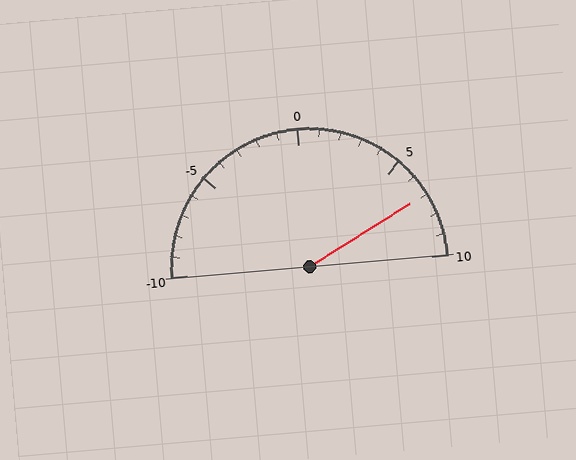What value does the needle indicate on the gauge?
The needle indicates approximately 7.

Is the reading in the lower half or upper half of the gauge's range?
The reading is in the upper half of the range (-10 to 10).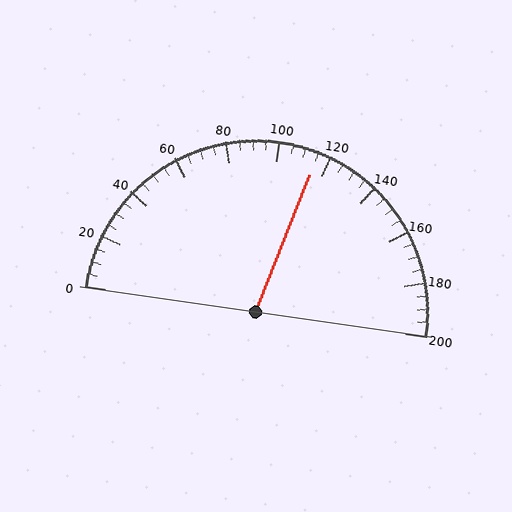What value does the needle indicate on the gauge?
The needle indicates approximately 115.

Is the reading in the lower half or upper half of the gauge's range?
The reading is in the upper half of the range (0 to 200).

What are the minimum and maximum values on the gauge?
The gauge ranges from 0 to 200.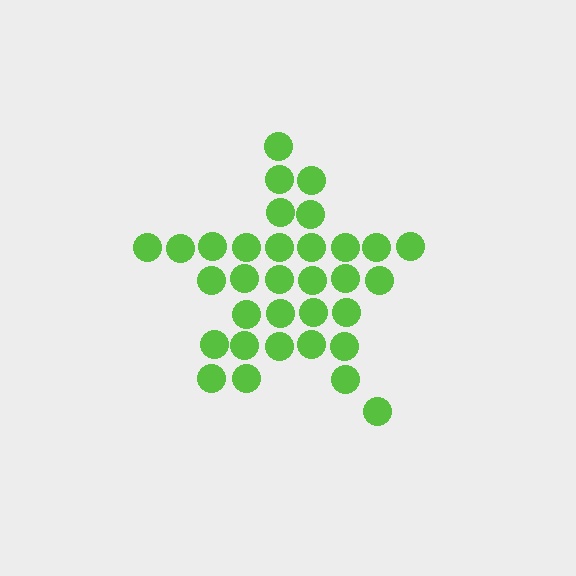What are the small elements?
The small elements are circles.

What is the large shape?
The large shape is a star.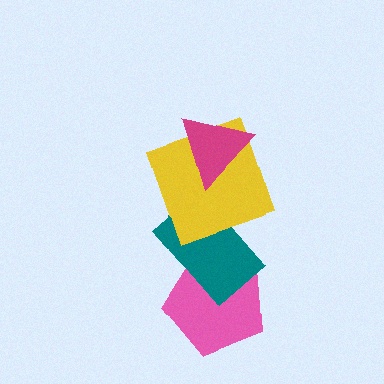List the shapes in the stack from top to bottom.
From top to bottom: the magenta triangle, the yellow square, the teal rectangle, the pink pentagon.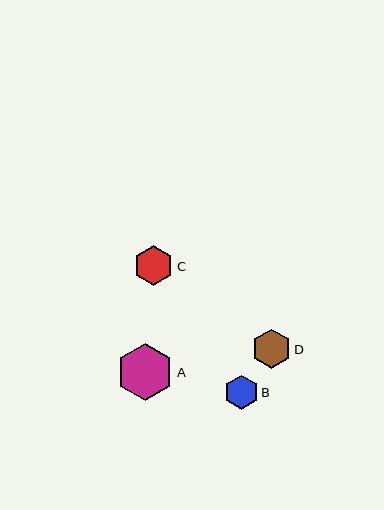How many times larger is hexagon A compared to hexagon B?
Hexagon A is approximately 1.7 times the size of hexagon B.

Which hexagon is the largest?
Hexagon A is the largest with a size of approximately 57 pixels.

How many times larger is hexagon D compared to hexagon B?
Hexagon D is approximately 1.1 times the size of hexagon B.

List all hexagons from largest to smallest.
From largest to smallest: A, C, D, B.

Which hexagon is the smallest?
Hexagon B is the smallest with a size of approximately 34 pixels.